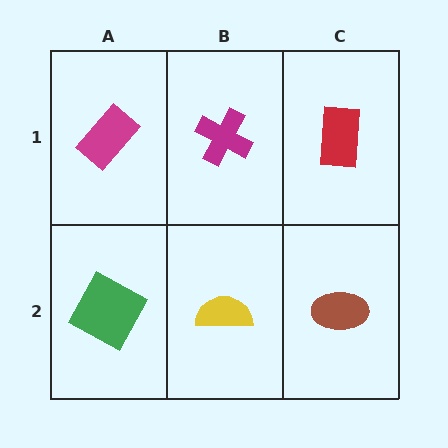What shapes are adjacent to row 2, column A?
A magenta rectangle (row 1, column A), a yellow semicircle (row 2, column B).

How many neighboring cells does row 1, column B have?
3.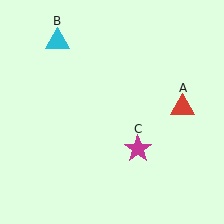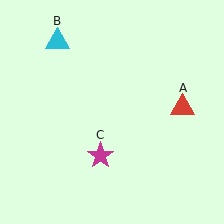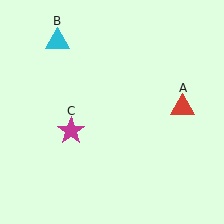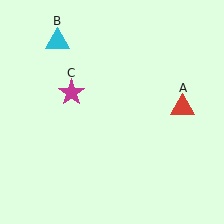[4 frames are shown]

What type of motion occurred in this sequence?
The magenta star (object C) rotated clockwise around the center of the scene.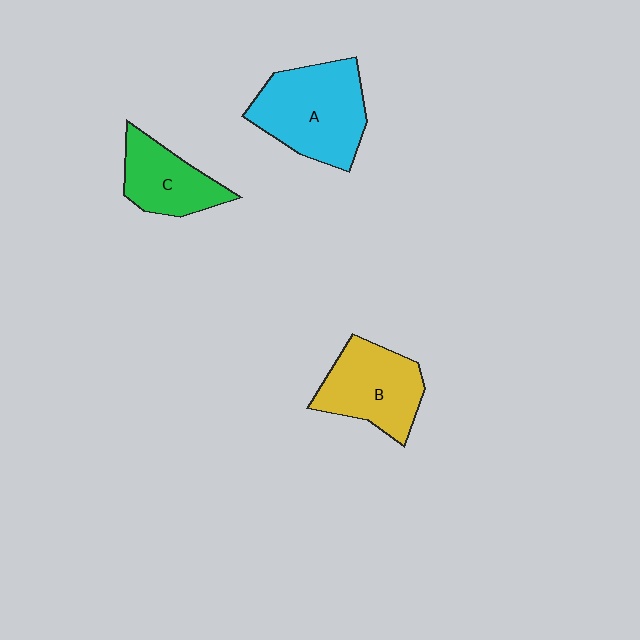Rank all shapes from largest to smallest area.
From largest to smallest: A (cyan), B (yellow), C (green).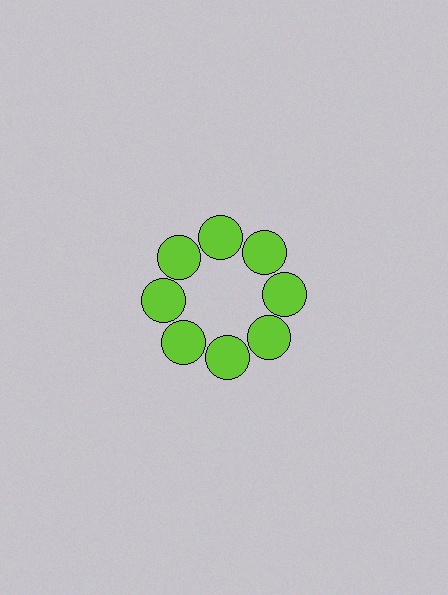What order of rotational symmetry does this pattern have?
This pattern has 8-fold rotational symmetry.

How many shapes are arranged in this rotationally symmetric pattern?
There are 8 shapes, arranged in 8 groups of 1.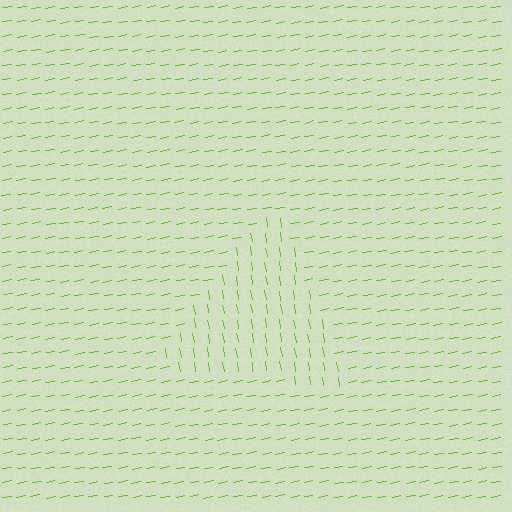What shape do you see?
I see a triangle.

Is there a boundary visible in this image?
Yes, there is a texture boundary formed by a change in line orientation.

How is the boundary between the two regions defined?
The boundary is defined purely by a change in line orientation (approximately 89 degrees difference). All lines are the same color and thickness.